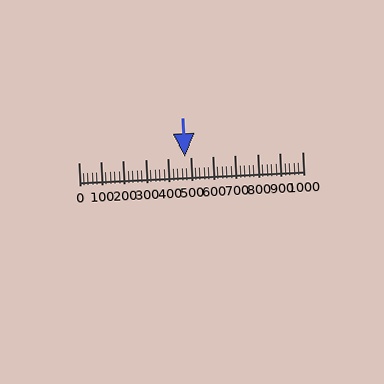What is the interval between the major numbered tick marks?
The major tick marks are spaced 100 units apart.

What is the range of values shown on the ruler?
The ruler shows values from 0 to 1000.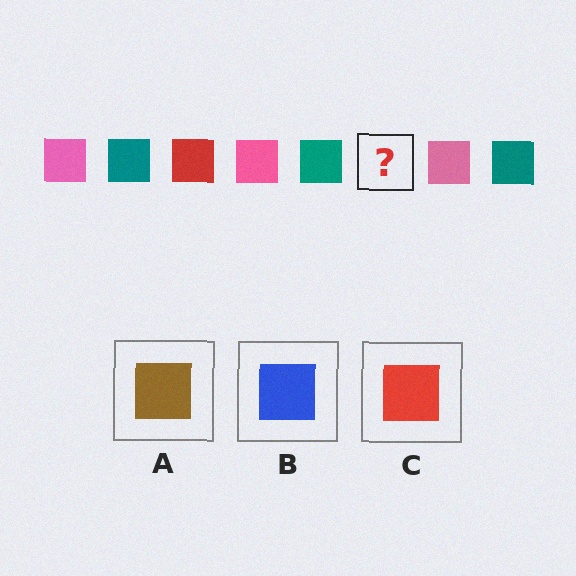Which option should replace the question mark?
Option C.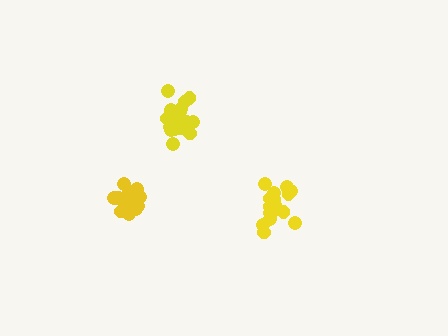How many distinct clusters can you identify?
There are 3 distinct clusters.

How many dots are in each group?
Group 1: 21 dots, Group 2: 17 dots, Group 3: 16 dots (54 total).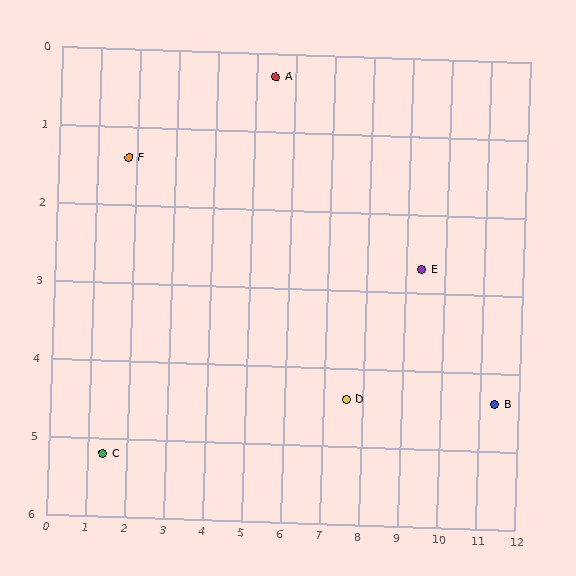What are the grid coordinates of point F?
Point F is at approximately (1.8, 1.4).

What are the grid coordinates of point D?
Point D is at approximately (7.6, 4.4).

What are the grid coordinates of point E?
Point E is at approximately (9.4, 2.7).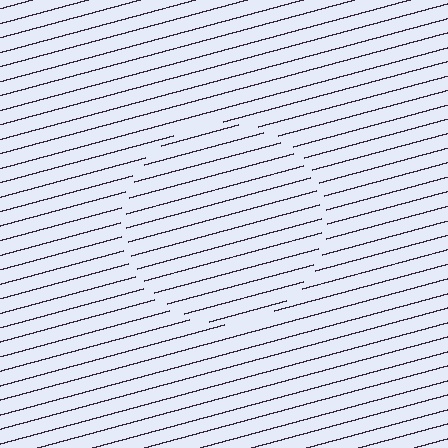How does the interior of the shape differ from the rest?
The interior of the shape contains the same grating, shifted by half a period — the contour is defined by the phase discontinuity where line-ends from the inner and outer gratings abut.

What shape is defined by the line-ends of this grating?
An illusory circle. The interior of the shape contains the same grating, shifted by half a period — the contour is defined by the phase discontinuity where line-ends from the inner and outer gratings abut.